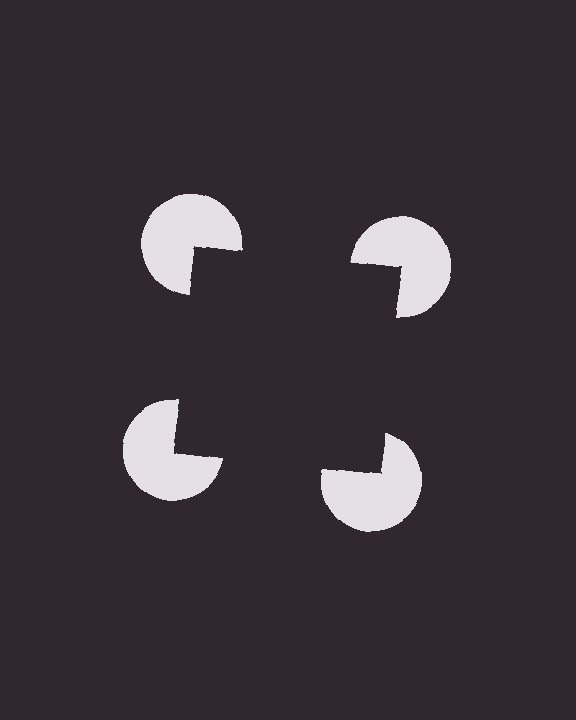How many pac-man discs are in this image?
There are 4 — one at each vertex of the illusory square.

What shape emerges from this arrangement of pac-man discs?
An illusory square — its edges are inferred from the aligned wedge cuts in the pac-man discs, not physically drawn.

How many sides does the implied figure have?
4 sides.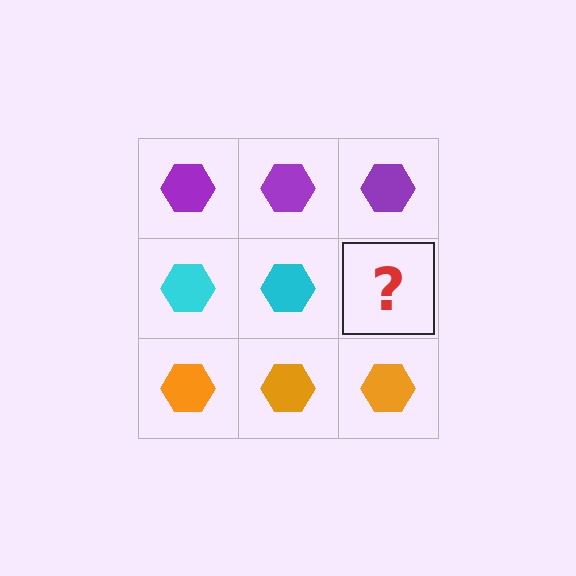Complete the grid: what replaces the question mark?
The question mark should be replaced with a cyan hexagon.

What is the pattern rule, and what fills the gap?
The rule is that each row has a consistent color. The gap should be filled with a cyan hexagon.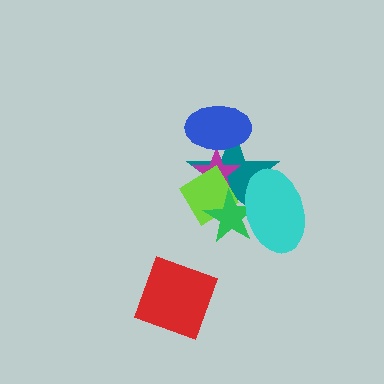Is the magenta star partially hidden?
Yes, it is partially covered by another shape.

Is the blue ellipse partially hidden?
No, no other shape covers it.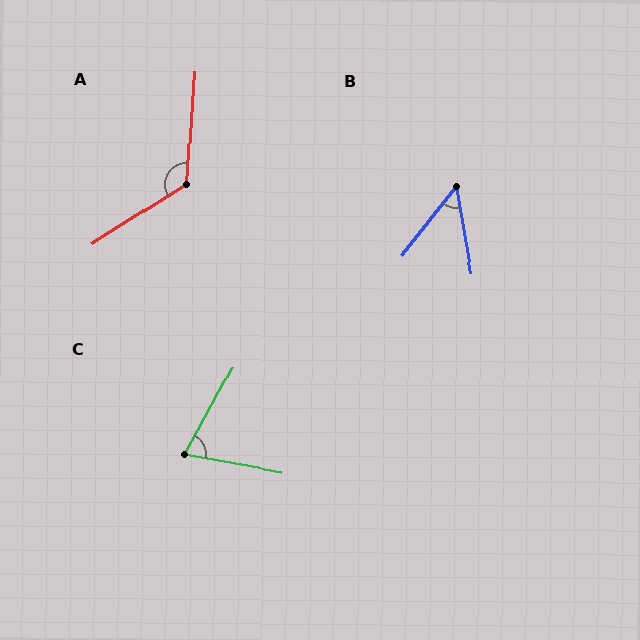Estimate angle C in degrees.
Approximately 71 degrees.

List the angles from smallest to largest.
B (48°), C (71°), A (126°).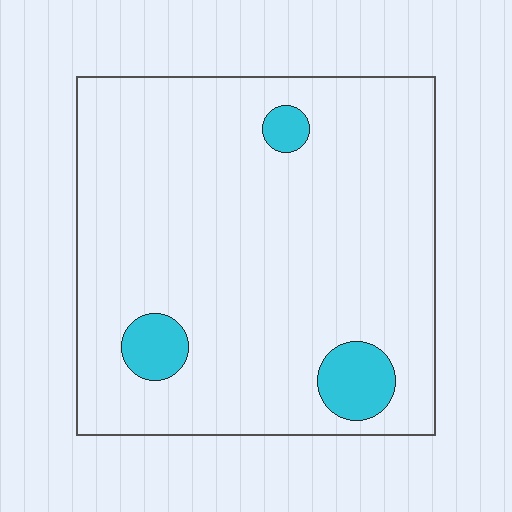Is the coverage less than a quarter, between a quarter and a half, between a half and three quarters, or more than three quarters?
Less than a quarter.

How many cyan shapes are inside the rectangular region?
3.